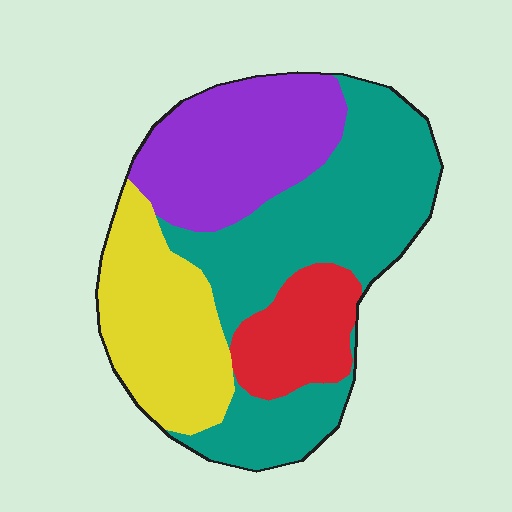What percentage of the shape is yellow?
Yellow covers around 20% of the shape.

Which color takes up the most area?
Teal, at roughly 40%.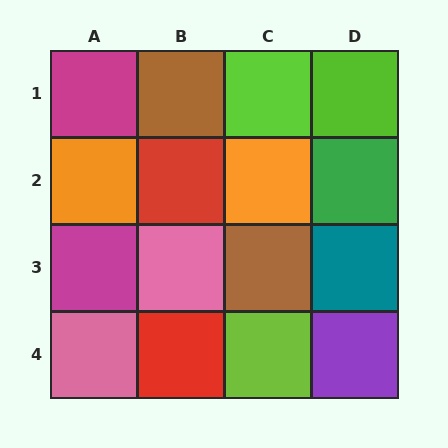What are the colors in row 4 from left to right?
Pink, red, lime, purple.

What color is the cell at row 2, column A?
Orange.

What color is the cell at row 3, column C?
Brown.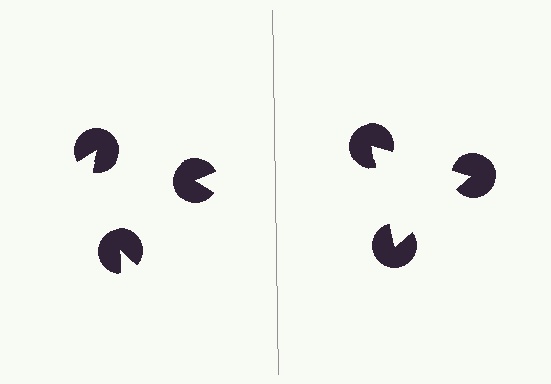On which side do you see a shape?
An illusory triangle appears on the right side. On the left side the wedge cuts are rotated, so no coherent shape forms.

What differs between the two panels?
The pac-man discs are positioned identically on both sides; only the wedge orientations differ. On the right they align to a triangle; on the left they are misaligned.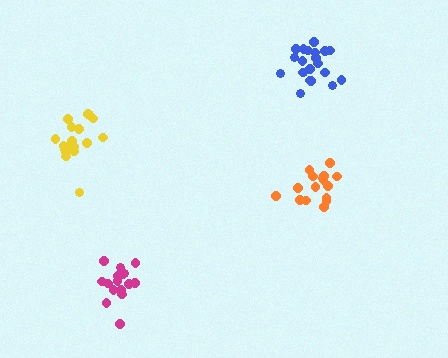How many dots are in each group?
Group 1: 21 dots, Group 2: 16 dots, Group 3: 19 dots, Group 4: 16 dots (72 total).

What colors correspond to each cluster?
The clusters are colored: blue, orange, yellow, magenta.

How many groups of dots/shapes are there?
There are 4 groups.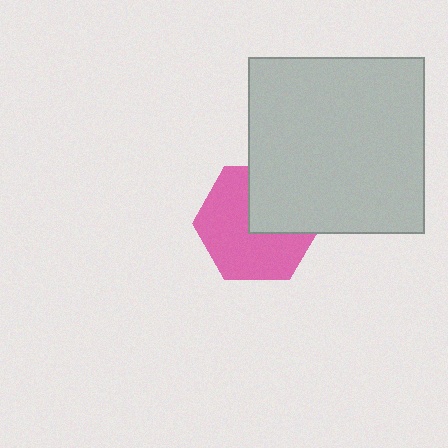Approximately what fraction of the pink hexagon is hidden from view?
Roughly 37% of the pink hexagon is hidden behind the light gray square.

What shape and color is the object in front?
The object in front is a light gray square.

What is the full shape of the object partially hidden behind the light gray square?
The partially hidden object is a pink hexagon.